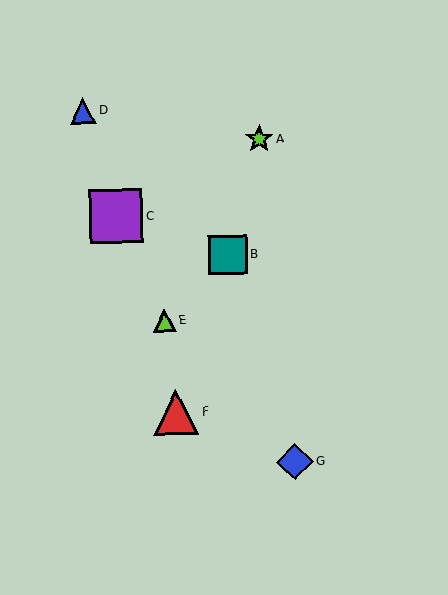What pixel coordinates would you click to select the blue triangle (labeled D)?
Click at (83, 111) to select the blue triangle D.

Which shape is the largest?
The purple square (labeled C) is the largest.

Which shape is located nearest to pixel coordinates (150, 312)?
The lime triangle (labeled E) at (164, 321) is nearest to that location.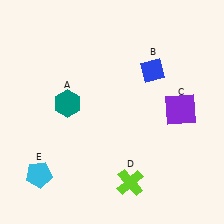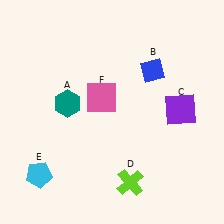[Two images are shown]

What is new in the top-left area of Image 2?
A pink square (F) was added in the top-left area of Image 2.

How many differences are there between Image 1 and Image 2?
There is 1 difference between the two images.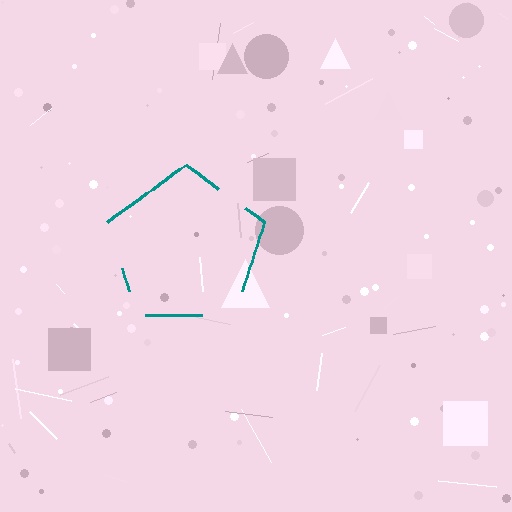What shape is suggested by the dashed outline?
The dashed outline suggests a pentagon.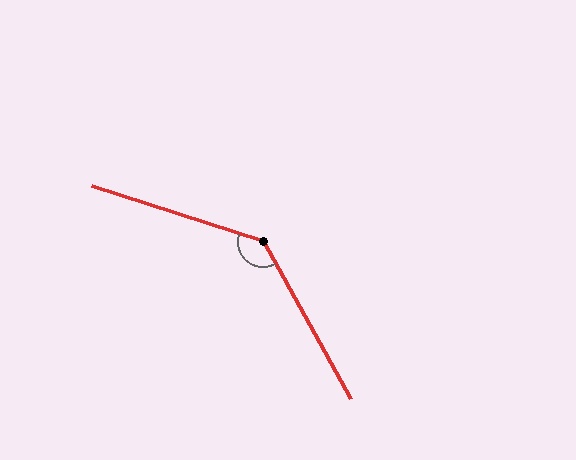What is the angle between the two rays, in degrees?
Approximately 137 degrees.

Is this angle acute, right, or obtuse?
It is obtuse.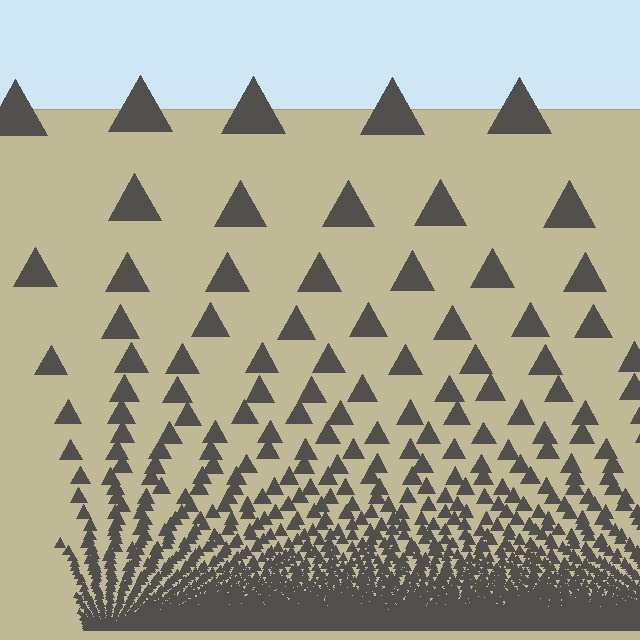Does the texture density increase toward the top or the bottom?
Density increases toward the bottom.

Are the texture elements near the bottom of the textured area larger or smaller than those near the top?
Smaller. The gradient is inverted — elements near the bottom are smaller and denser.